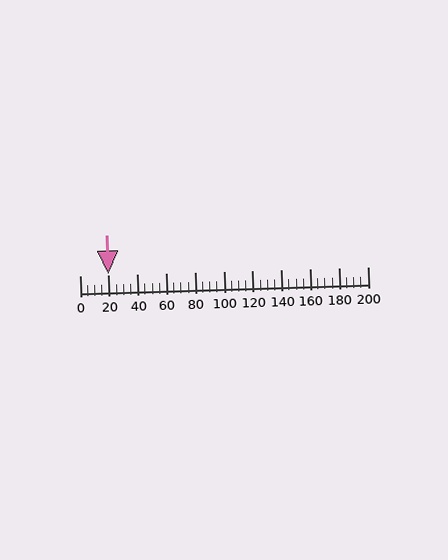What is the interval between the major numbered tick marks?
The major tick marks are spaced 20 units apart.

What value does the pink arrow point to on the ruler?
The pink arrow points to approximately 20.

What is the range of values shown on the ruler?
The ruler shows values from 0 to 200.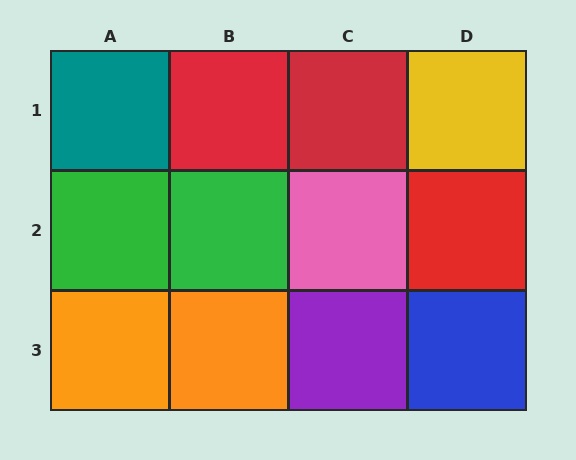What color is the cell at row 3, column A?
Orange.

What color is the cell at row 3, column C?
Purple.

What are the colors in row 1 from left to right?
Teal, red, red, yellow.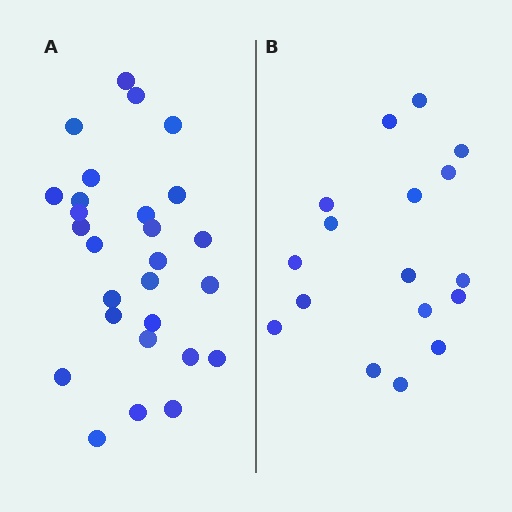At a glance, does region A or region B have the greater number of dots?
Region A (the left region) has more dots.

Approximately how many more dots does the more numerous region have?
Region A has roughly 10 or so more dots than region B.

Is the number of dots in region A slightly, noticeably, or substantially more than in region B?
Region A has substantially more. The ratio is roughly 1.6 to 1.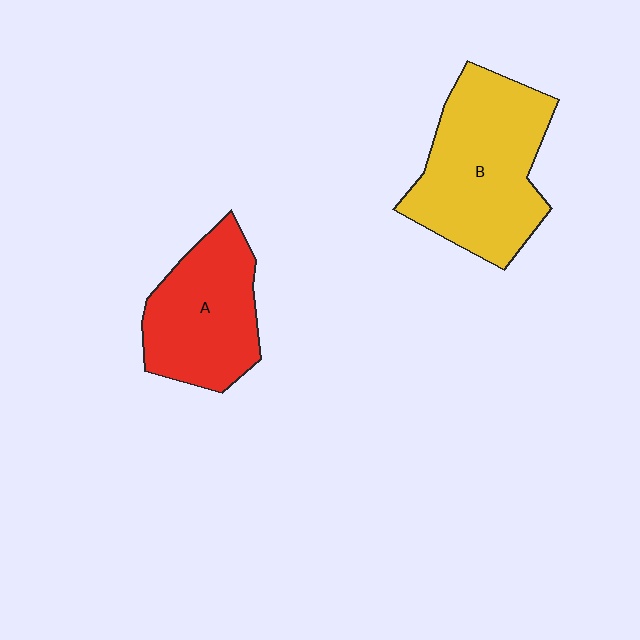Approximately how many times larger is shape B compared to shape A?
Approximately 1.3 times.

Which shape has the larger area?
Shape B (yellow).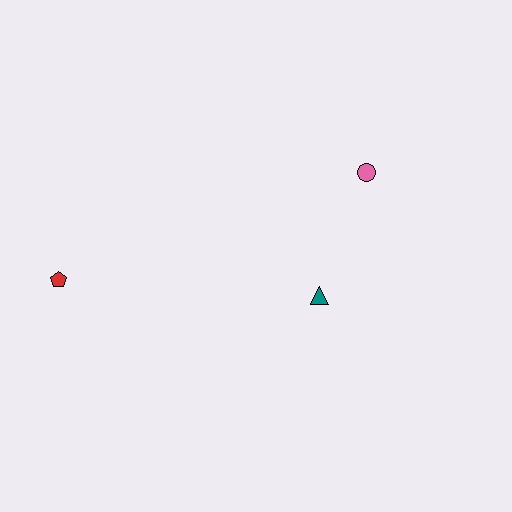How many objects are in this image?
There are 3 objects.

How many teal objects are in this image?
There is 1 teal object.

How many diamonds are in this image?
There are no diamonds.